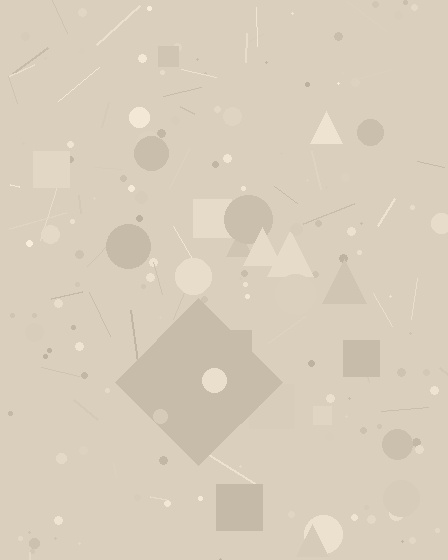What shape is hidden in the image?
A diamond is hidden in the image.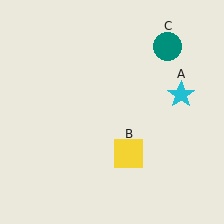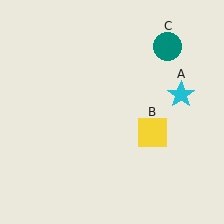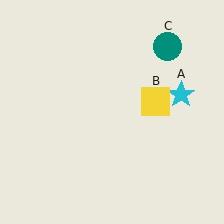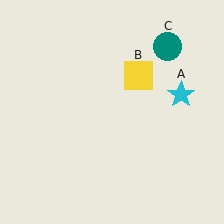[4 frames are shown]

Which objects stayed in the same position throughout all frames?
Cyan star (object A) and teal circle (object C) remained stationary.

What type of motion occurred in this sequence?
The yellow square (object B) rotated counterclockwise around the center of the scene.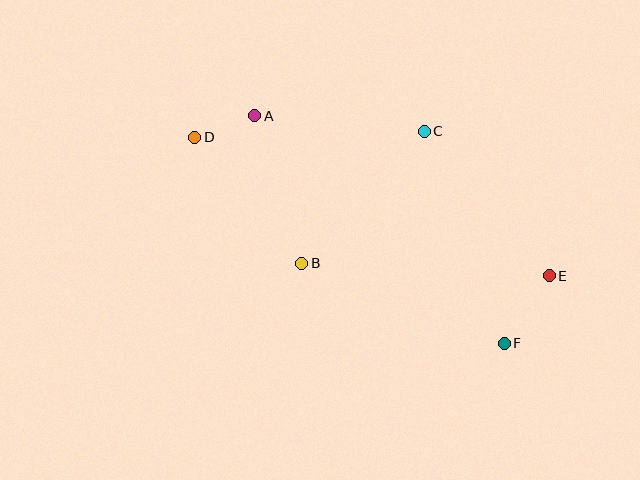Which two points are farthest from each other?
Points D and E are farthest from each other.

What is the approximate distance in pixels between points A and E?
The distance between A and E is approximately 335 pixels.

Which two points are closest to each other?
Points A and D are closest to each other.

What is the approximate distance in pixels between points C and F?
The distance between C and F is approximately 227 pixels.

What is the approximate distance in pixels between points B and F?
The distance between B and F is approximately 218 pixels.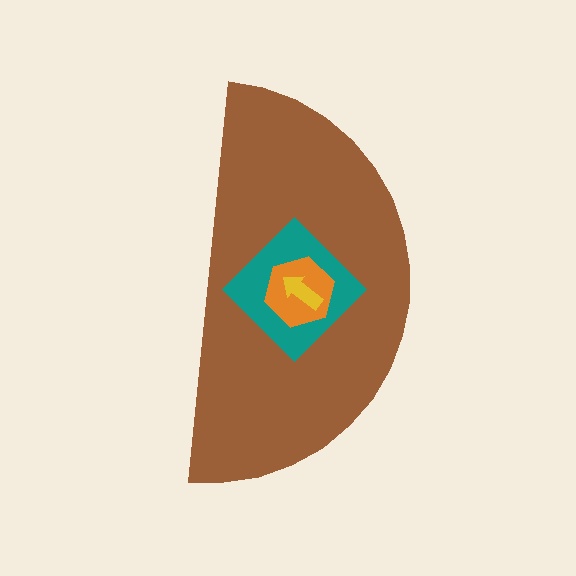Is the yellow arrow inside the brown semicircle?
Yes.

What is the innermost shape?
The yellow arrow.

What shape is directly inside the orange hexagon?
The yellow arrow.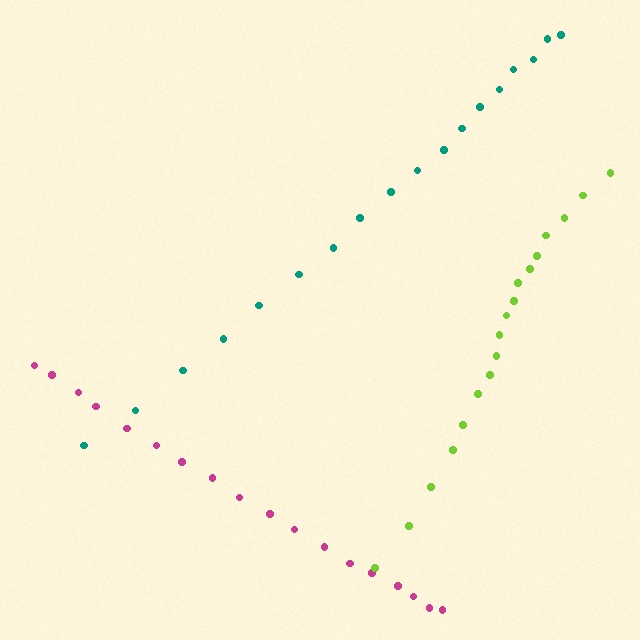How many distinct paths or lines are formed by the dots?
There are 3 distinct paths.